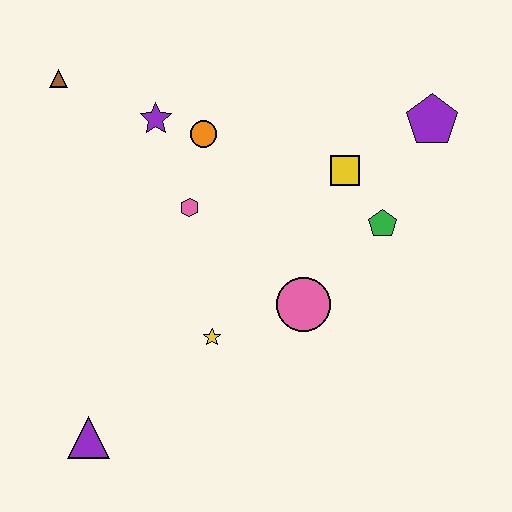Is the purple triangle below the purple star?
Yes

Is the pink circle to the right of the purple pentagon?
No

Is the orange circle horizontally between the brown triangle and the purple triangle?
No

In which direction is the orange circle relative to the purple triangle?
The orange circle is above the purple triangle.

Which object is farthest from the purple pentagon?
The purple triangle is farthest from the purple pentagon.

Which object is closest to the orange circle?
The purple star is closest to the orange circle.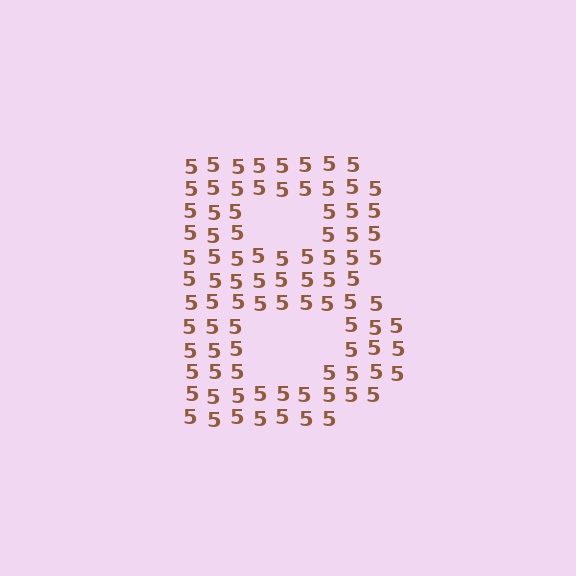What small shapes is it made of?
It is made of small digit 5's.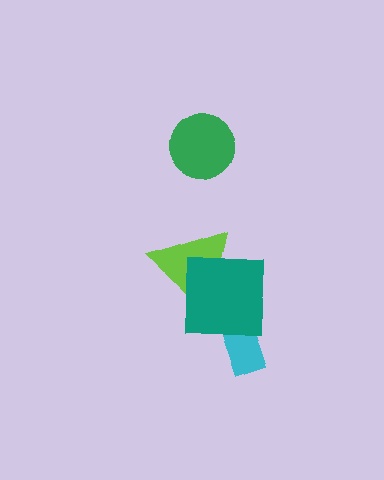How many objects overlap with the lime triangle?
1 object overlaps with the lime triangle.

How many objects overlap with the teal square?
2 objects overlap with the teal square.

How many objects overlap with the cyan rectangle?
1 object overlaps with the cyan rectangle.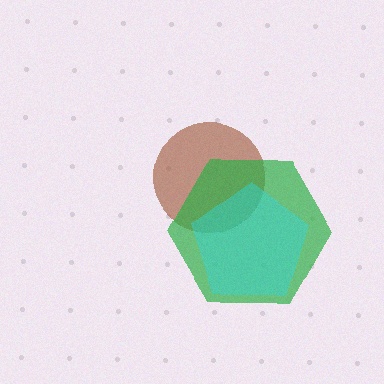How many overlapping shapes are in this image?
There are 3 overlapping shapes in the image.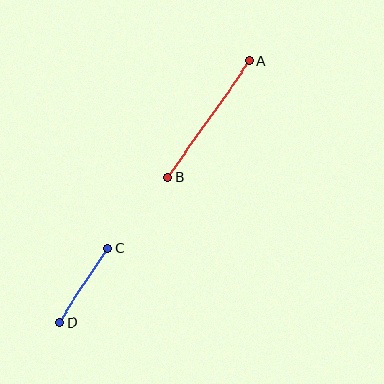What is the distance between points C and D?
The distance is approximately 89 pixels.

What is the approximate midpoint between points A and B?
The midpoint is at approximately (208, 119) pixels.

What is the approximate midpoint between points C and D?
The midpoint is at approximately (83, 285) pixels.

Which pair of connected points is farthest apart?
Points A and B are farthest apart.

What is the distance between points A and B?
The distance is approximately 143 pixels.